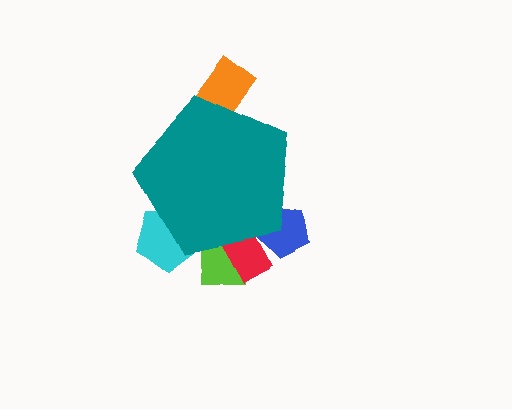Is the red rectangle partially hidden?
Yes, the red rectangle is partially hidden behind the teal pentagon.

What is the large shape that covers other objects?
A teal pentagon.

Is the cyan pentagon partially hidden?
Yes, the cyan pentagon is partially hidden behind the teal pentagon.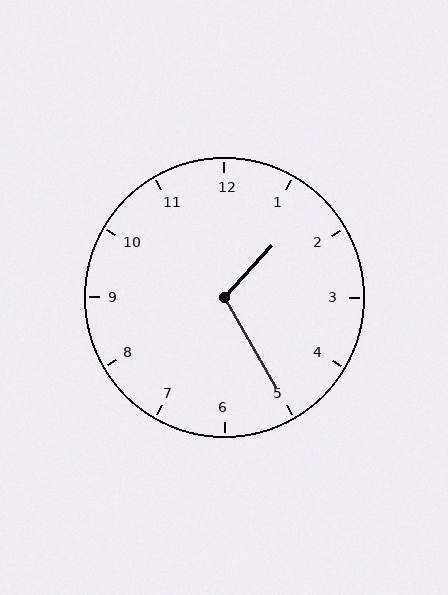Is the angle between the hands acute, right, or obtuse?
It is obtuse.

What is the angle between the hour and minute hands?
Approximately 108 degrees.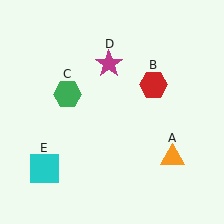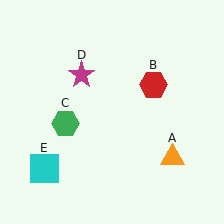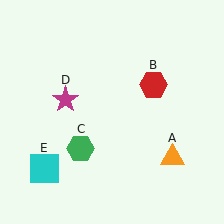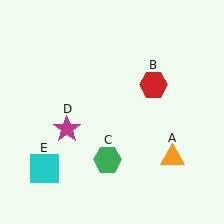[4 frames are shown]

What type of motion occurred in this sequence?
The green hexagon (object C), magenta star (object D) rotated counterclockwise around the center of the scene.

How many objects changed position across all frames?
2 objects changed position: green hexagon (object C), magenta star (object D).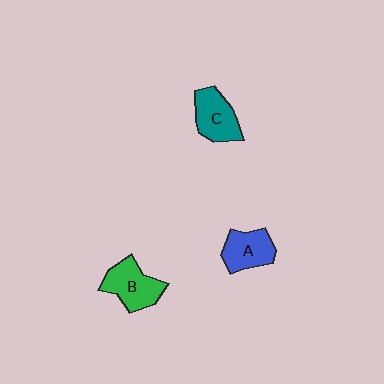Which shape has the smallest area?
Shape A (blue).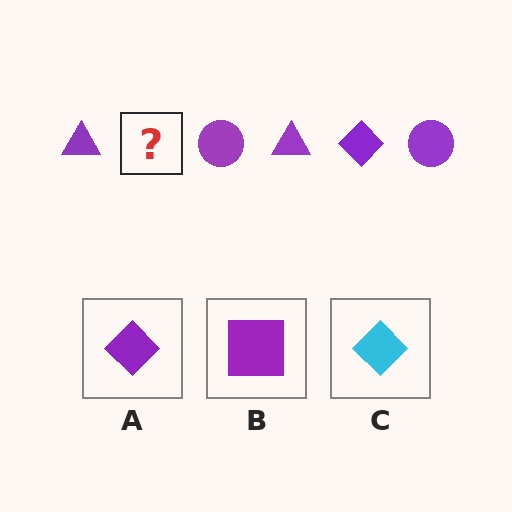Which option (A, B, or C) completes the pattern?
A.